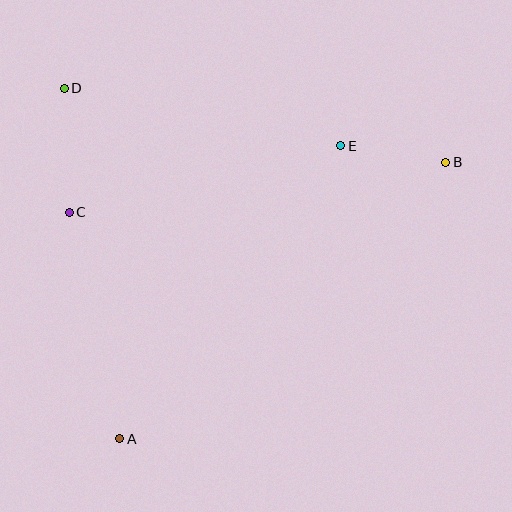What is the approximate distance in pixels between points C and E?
The distance between C and E is approximately 280 pixels.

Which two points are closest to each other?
Points B and E are closest to each other.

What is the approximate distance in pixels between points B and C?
The distance between B and C is approximately 380 pixels.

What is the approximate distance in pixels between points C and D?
The distance between C and D is approximately 124 pixels.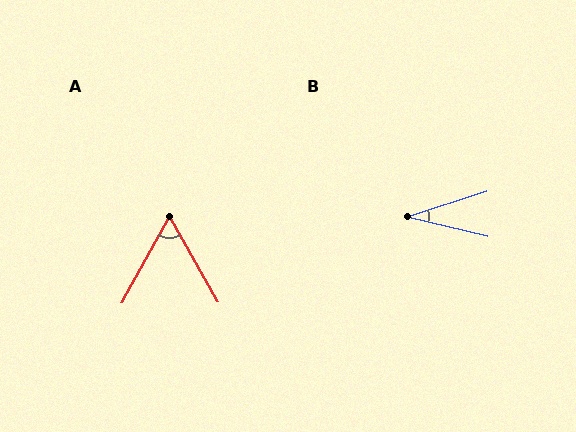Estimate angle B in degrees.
Approximately 31 degrees.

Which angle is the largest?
A, at approximately 58 degrees.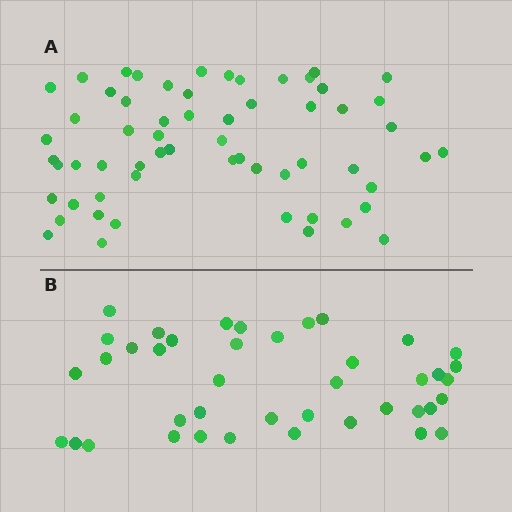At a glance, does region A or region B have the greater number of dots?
Region A (the top region) has more dots.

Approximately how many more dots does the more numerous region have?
Region A has approximately 20 more dots than region B.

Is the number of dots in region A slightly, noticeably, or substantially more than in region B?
Region A has substantially more. The ratio is roughly 1.5 to 1.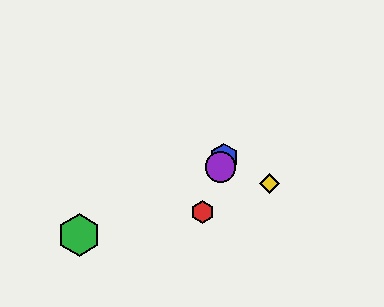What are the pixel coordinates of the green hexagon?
The green hexagon is at (79, 235).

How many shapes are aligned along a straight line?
3 shapes (the red hexagon, the blue hexagon, the purple circle) are aligned along a straight line.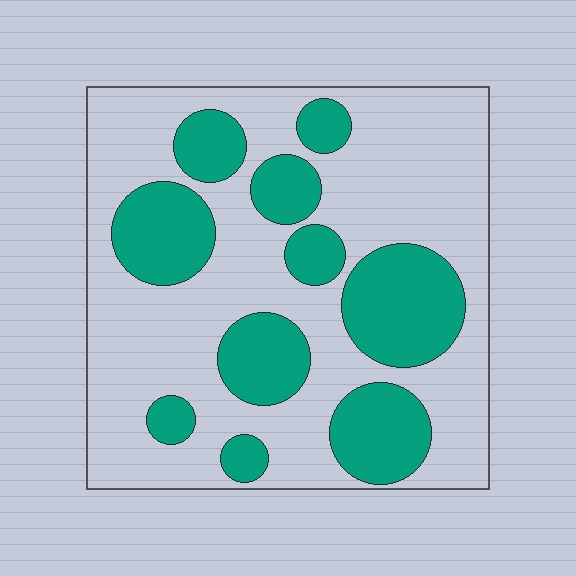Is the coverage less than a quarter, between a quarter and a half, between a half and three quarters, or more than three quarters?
Between a quarter and a half.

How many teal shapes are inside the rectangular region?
10.